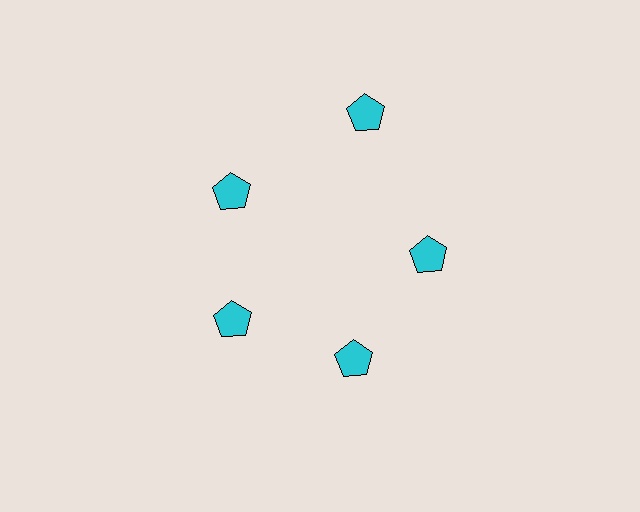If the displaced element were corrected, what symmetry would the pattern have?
It would have 5-fold rotational symmetry — the pattern would map onto itself every 72 degrees.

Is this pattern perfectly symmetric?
No. The 5 cyan pentagons are arranged in a ring, but one element near the 1 o'clock position is pushed outward from the center, breaking the 5-fold rotational symmetry.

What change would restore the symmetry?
The symmetry would be restored by moving it inward, back onto the ring so that all 5 pentagons sit at equal angles and equal distance from the center.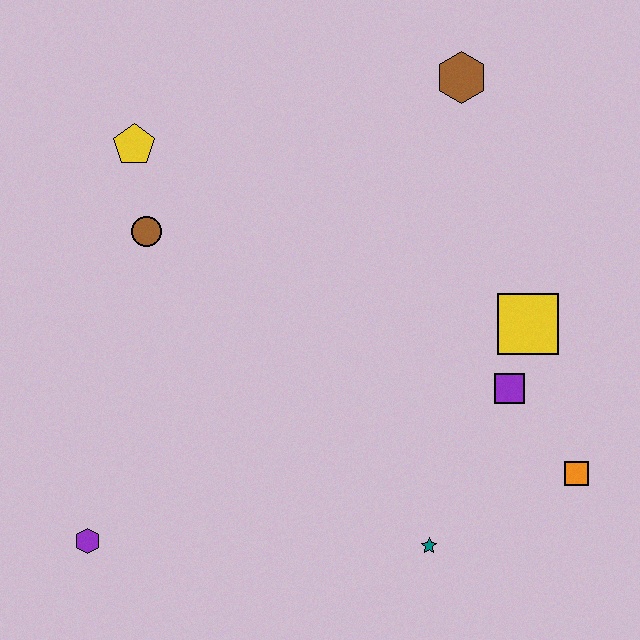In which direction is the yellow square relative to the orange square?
The yellow square is above the orange square.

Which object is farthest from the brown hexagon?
The purple hexagon is farthest from the brown hexagon.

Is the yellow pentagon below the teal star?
No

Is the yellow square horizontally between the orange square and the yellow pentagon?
Yes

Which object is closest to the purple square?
The yellow square is closest to the purple square.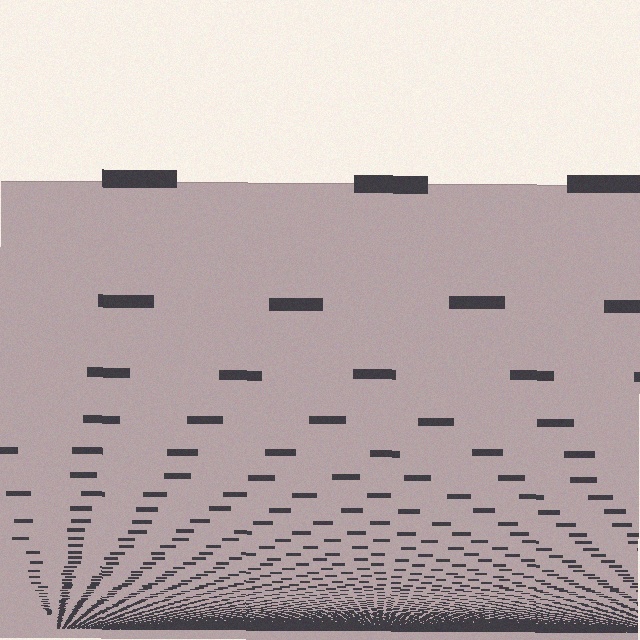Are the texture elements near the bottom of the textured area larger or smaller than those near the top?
Smaller. The gradient is inverted — elements near the bottom are smaller and denser.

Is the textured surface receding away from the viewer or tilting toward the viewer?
The surface appears to tilt toward the viewer. Texture elements get larger and sparser toward the top.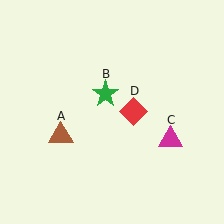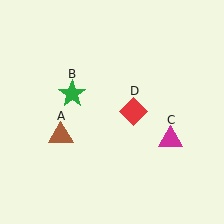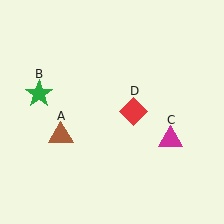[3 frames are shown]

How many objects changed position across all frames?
1 object changed position: green star (object B).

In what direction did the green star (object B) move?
The green star (object B) moved left.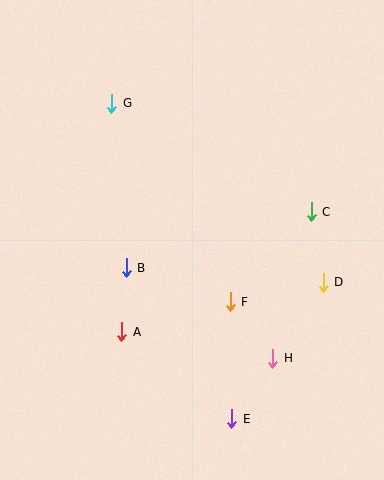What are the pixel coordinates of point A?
Point A is at (122, 332).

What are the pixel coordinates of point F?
Point F is at (230, 302).